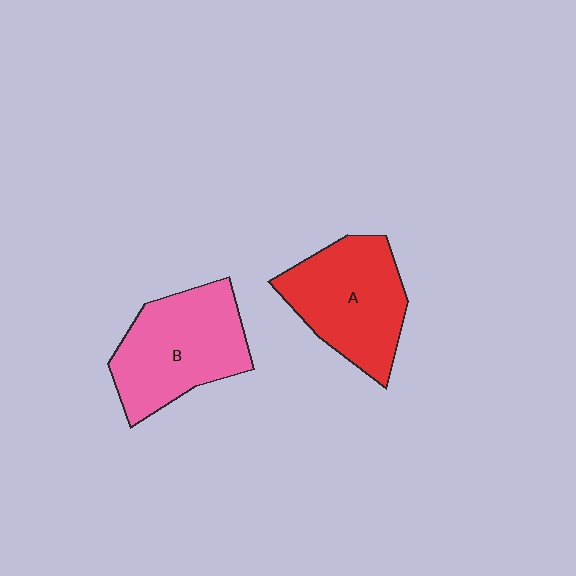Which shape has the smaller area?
Shape A (red).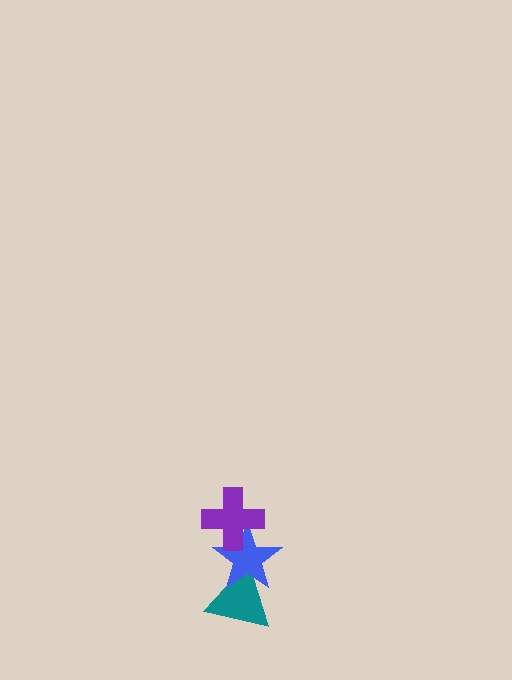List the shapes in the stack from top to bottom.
From top to bottom: the purple cross, the blue star, the teal triangle.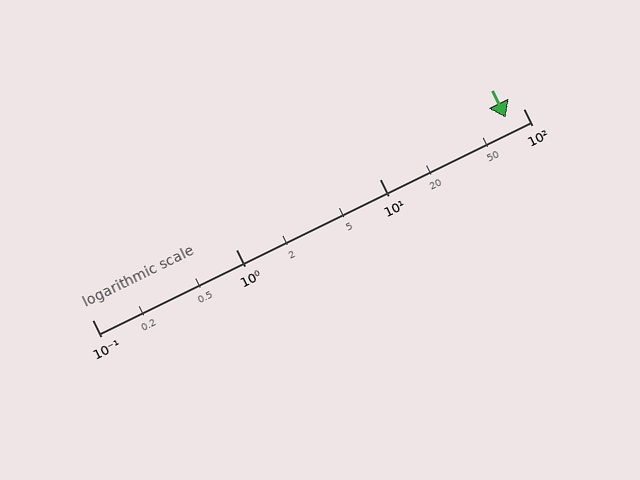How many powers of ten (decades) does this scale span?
The scale spans 3 decades, from 0.1 to 100.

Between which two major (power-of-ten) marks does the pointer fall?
The pointer is between 10 and 100.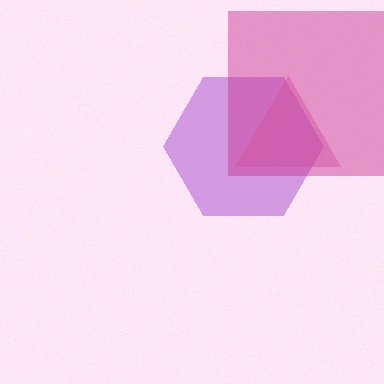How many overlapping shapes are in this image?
There are 3 overlapping shapes in the image.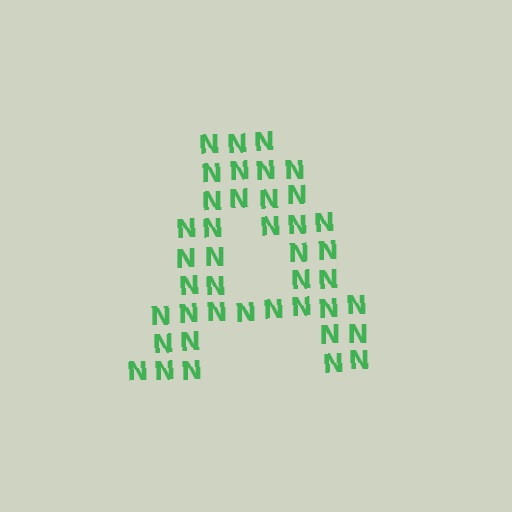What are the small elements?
The small elements are letter N's.